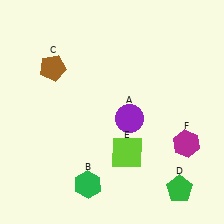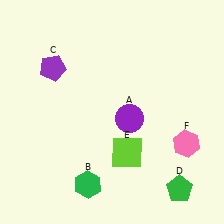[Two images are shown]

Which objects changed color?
C changed from brown to purple. F changed from magenta to pink.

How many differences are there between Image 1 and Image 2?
There are 2 differences between the two images.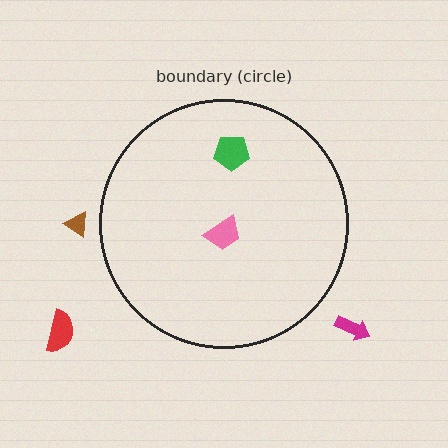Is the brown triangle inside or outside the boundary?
Outside.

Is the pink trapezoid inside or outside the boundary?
Inside.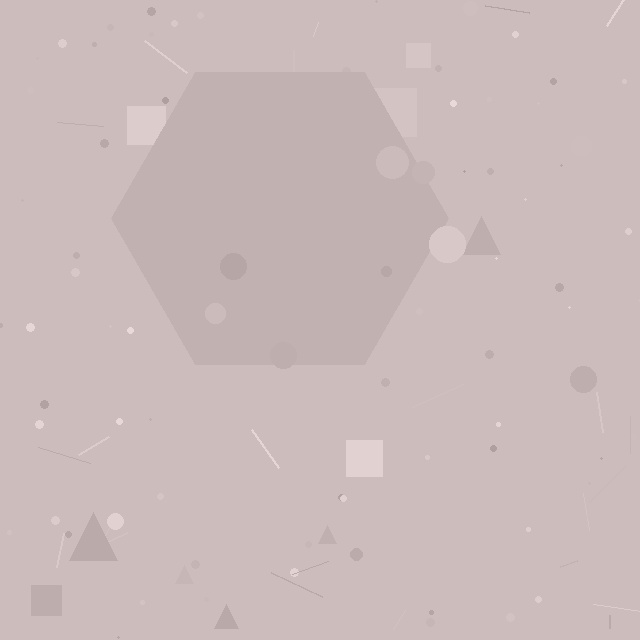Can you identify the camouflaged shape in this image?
The camouflaged shape is a hexagon.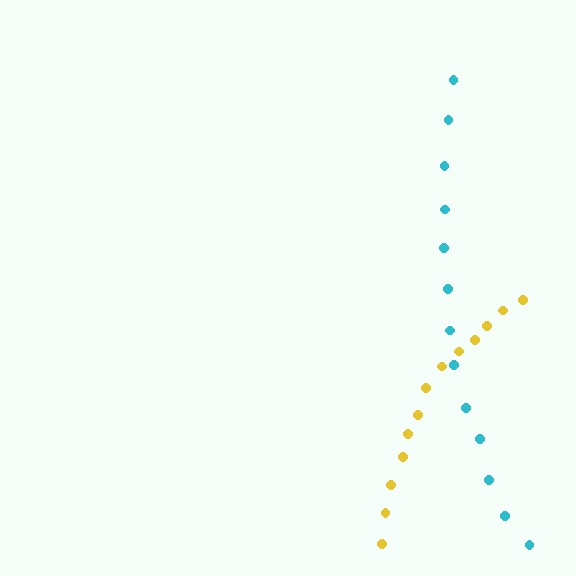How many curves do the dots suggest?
There are 2 distinct paths.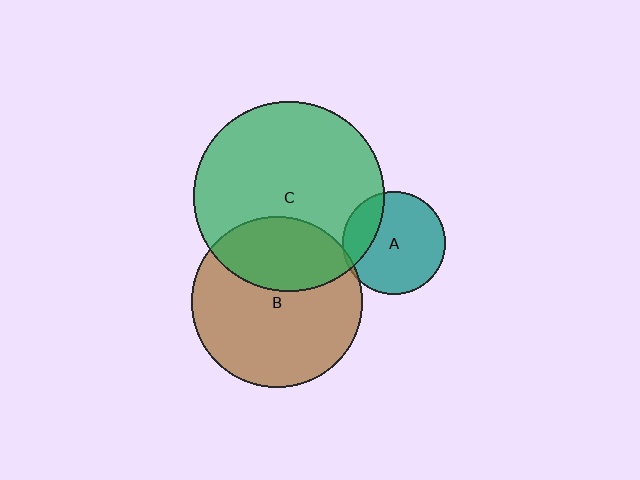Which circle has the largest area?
Circle C (green).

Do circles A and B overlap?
Yes.